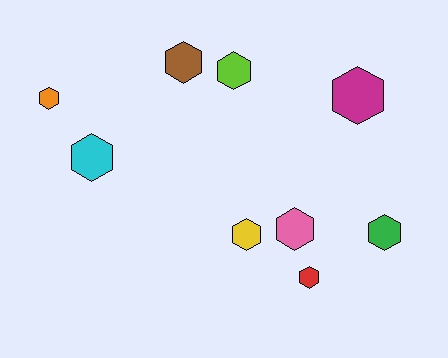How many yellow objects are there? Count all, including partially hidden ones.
There is 1 yellow object.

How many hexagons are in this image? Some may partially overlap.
There are 9 hexagons.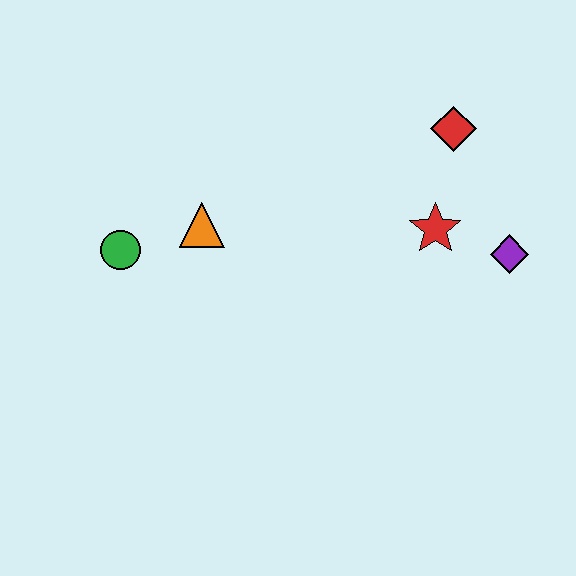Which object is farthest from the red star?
The green circle is farthest from the red star.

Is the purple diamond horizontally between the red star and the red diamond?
No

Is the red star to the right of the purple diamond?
No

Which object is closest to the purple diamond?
The red star is closest to the purple diamond.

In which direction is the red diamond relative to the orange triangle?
The red diamond is to the right of the orange triangle.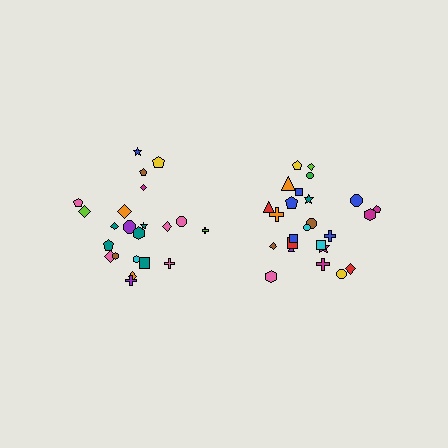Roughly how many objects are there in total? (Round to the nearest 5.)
Roughly 45 objects in total.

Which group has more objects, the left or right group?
The right group.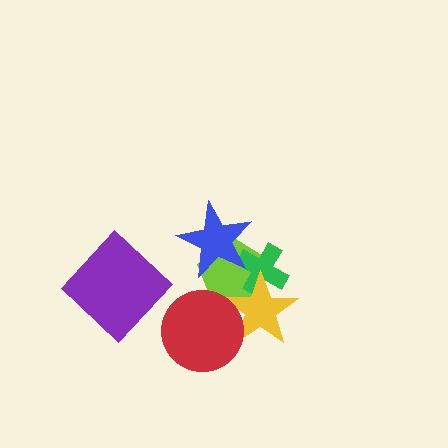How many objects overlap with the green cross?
3 objects overlap with the green cross.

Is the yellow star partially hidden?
Yes, it is partially covered by another shape.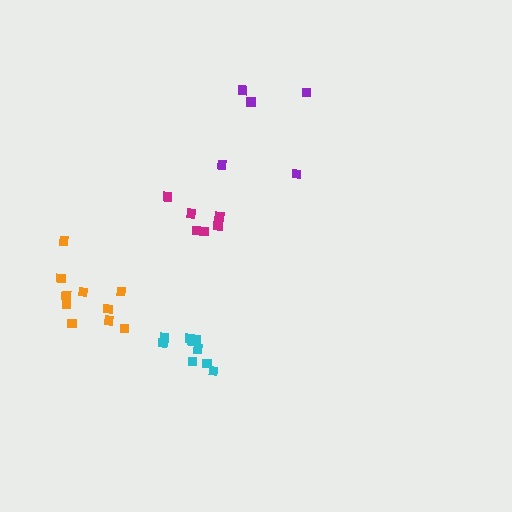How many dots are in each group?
Group 1: 6 dots, Group 2: 10 dots, Group 3: 5 dots, Group 4: 9 dots (30 total).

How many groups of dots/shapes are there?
There are 4 groups.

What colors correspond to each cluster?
The clusters are colored: magenta, orange, purple, cyan.